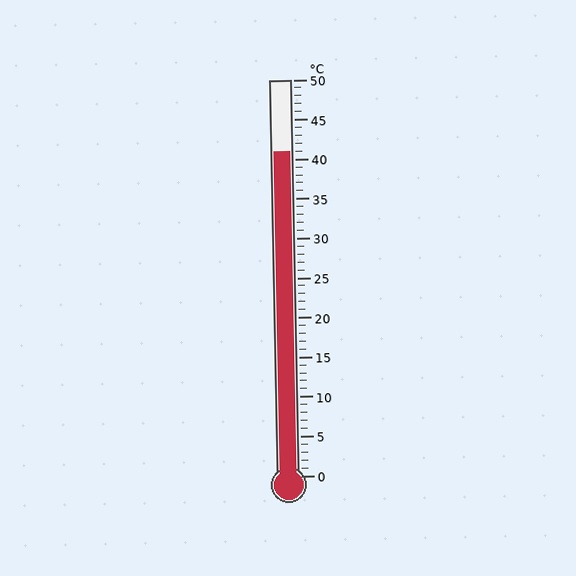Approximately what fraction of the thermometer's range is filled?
The thermometer is filled to approximately 80% of its range.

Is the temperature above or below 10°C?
The temperature is above 10°C.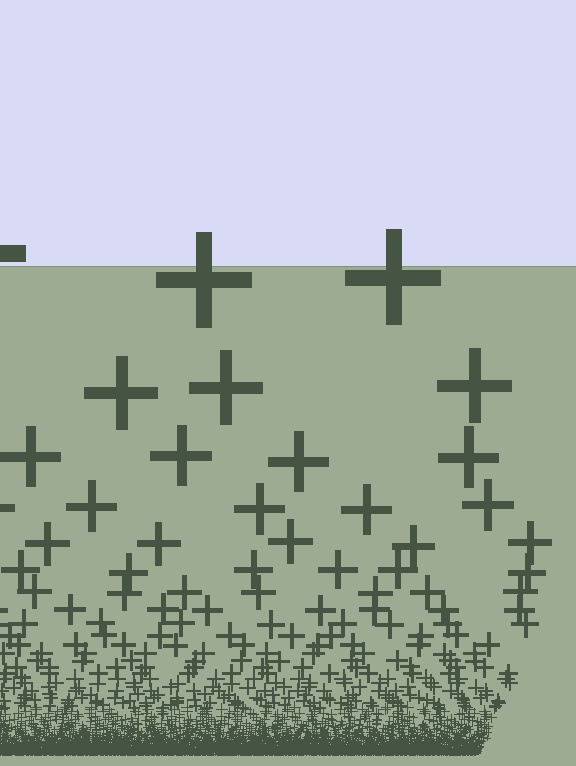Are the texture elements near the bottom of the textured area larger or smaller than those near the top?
Smaller. The gradient is inverted — elements near the bottom are smaller and denser.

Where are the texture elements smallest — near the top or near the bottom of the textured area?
Near the bottom.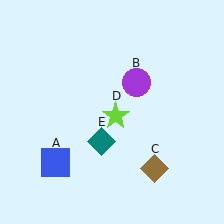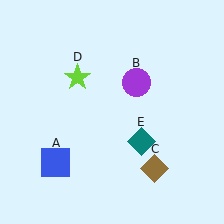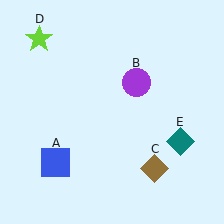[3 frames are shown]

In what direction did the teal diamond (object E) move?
The teal diamond (object E) moved right.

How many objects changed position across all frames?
2 objects changed position: lime star (object D), teal diamond (object E).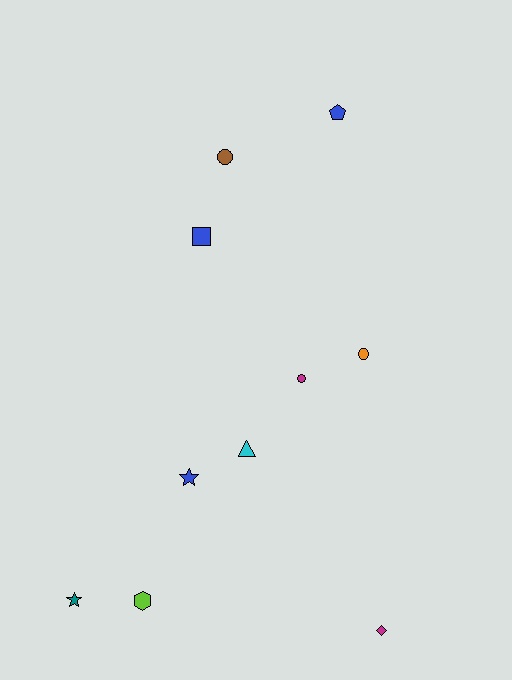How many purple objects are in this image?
There are no purple objects.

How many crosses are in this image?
There are no crosses.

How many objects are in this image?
There are 10 objects.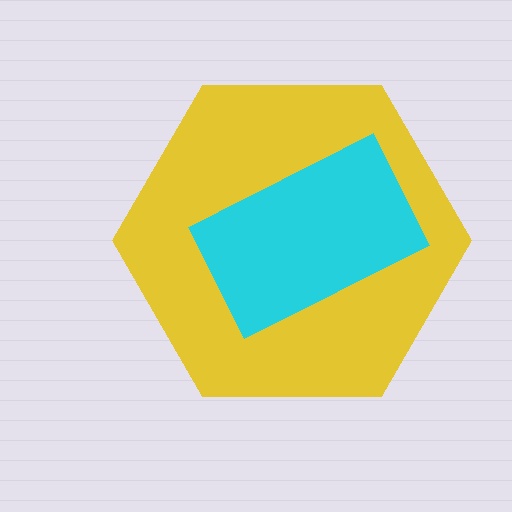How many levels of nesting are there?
2.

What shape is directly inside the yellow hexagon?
The cyan rectangle.